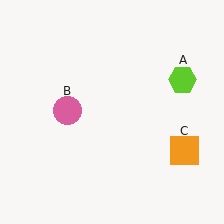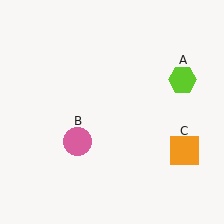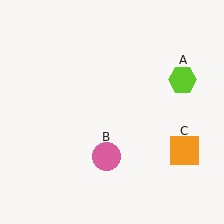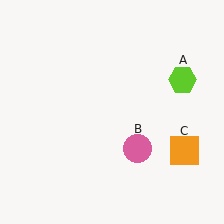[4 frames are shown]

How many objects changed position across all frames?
1 object changed position: pink circle (object B).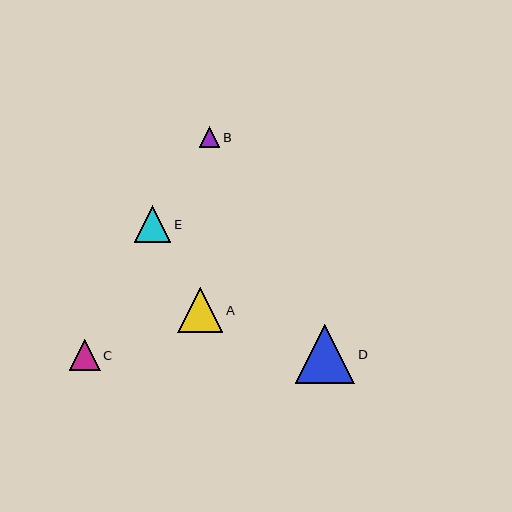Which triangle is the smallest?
Triangle B is the smallest with a size of approximately 21 pixels.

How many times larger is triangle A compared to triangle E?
Triangle A is approximately 1.2 times the size of triangle E.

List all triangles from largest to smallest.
From largest to smallest: D, A, E, C, B.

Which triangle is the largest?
Triangle D is the largest with a size of approximately 59 pixels.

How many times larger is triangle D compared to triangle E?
Triangle D is approximately 1.6 times the size of triangle E.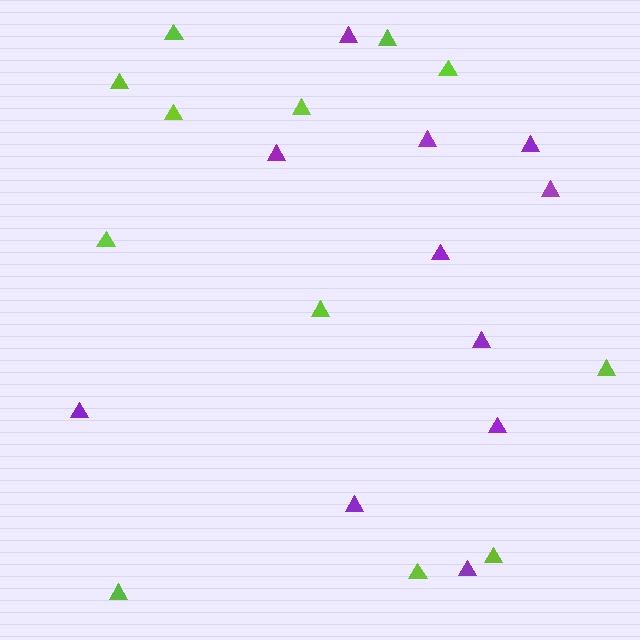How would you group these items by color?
There are 2 groups: one group of lime triangles (12) and one group of purple triangles (11).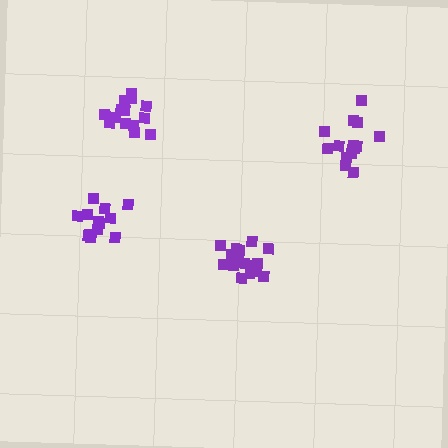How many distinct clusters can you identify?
There are 4 distinct clusters.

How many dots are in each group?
Group 1: 13 dots, Group 2: 17 dots, Group 3: 14 dots, Group 4: 15 dots (59 total).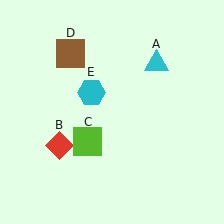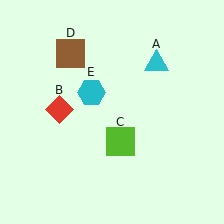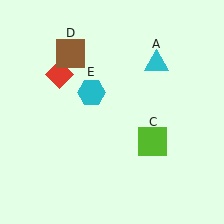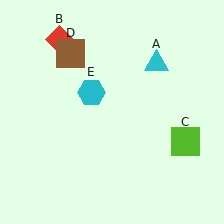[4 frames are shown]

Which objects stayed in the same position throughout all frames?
Cyan triangle (object A) and brown square (object D) and cyan hexagon (object E) remained stationary.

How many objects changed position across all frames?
2 objects changed position: red diamond (object B), lime square (object C).